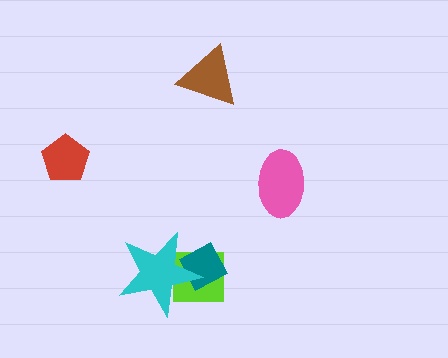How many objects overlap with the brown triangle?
0 objects overlap with the brown triangle.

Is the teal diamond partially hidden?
Yes, it is partially covered by another shape.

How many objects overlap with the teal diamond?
2 objects overlap with the teal diamond.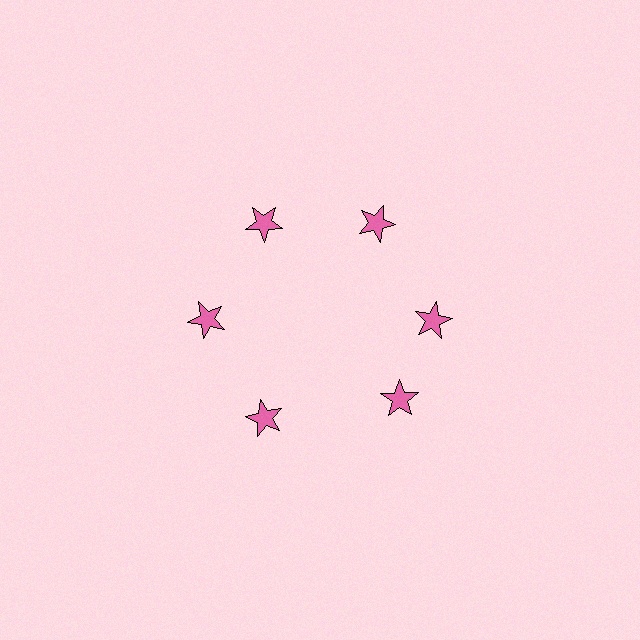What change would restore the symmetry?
The symmetry would be restored by rotating it back into even spacing with its neighbors so that all 6 stars sit at equal angles and equal distance from the center.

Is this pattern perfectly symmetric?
No. The 6 pink stars are arranged in a ring, but one element near the 5 o'clock position is rotated out of alignment along the ring, breaking the 6-fold rotational symmetry.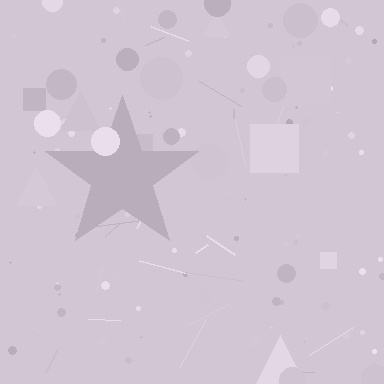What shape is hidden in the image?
A star is hidden in the image.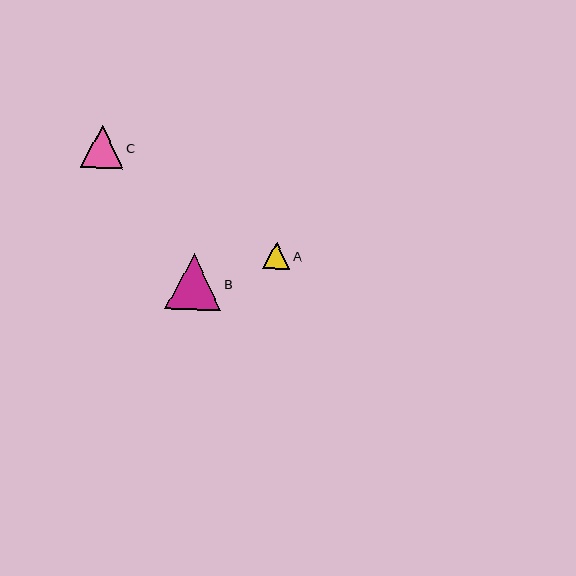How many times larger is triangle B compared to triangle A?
Triangle B is approximately 2.0 times the size of triangle A.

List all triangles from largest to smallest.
From largest to smallest: B, C, A.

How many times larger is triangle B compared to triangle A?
Triangle B is approximately 2.0 times the size of triangle A.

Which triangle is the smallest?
Triangle A is the smallest with a size of approximately 27 pixels.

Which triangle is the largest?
Triangle B is the largest with a size of approximately 55 pixels.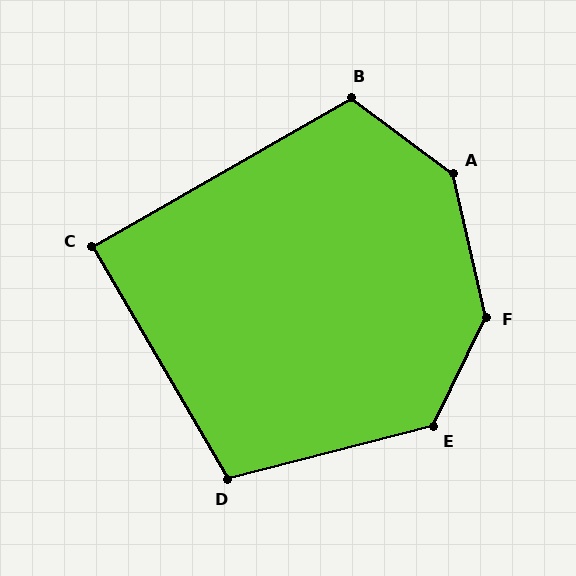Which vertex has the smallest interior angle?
C, at approximately 89 degrees.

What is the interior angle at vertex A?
Approximately 140 degrees (obtuse).